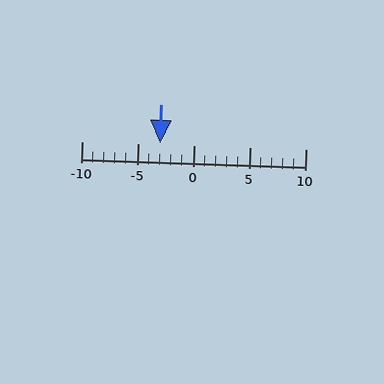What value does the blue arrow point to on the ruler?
The blue arrow points to approximately -3.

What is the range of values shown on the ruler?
The ruler shows values from -10 to 10.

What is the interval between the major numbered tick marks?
The major tick marks are spaced 5 units apart.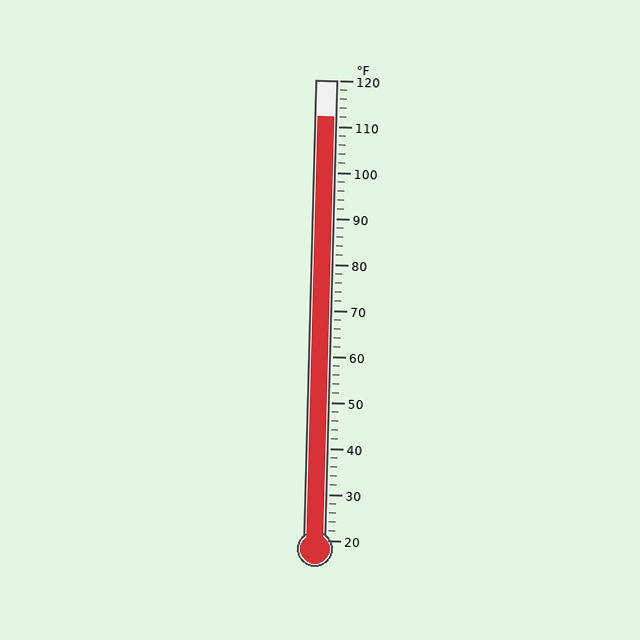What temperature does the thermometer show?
The thermometer shows approximately 112°F.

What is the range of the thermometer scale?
The thermometer scale ranges from 20°F to 120°F.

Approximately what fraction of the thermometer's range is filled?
The thermometer is filled to approximately 90% of its range.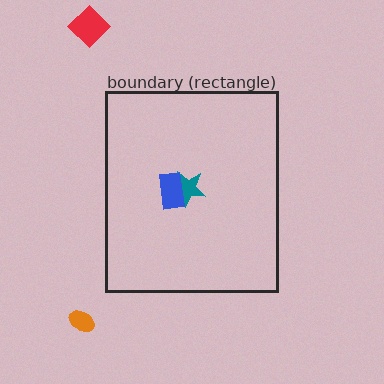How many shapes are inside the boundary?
2 inside, 2 outside.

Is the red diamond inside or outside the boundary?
Outside.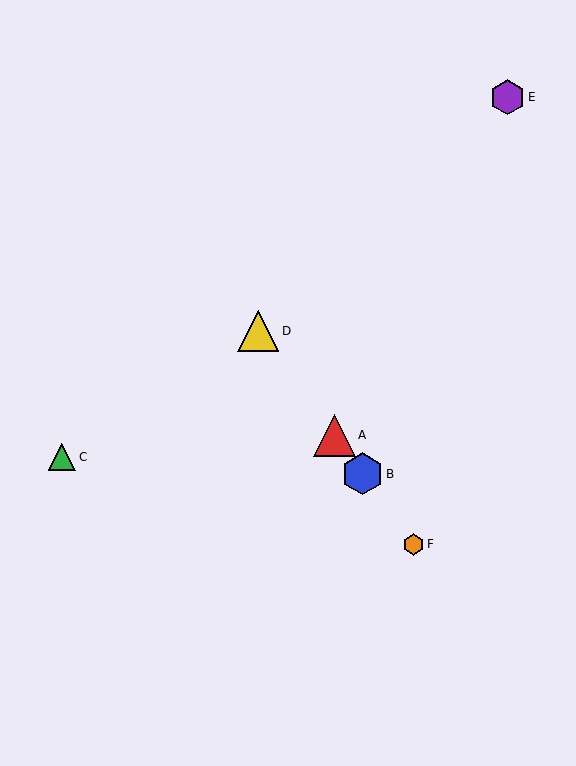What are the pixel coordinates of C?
Object C is at (62, 457).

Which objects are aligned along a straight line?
Objects A, B, D, F are aligned along a straight line.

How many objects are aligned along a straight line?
4 objects (A, B, D, F) are aligned along a straight line.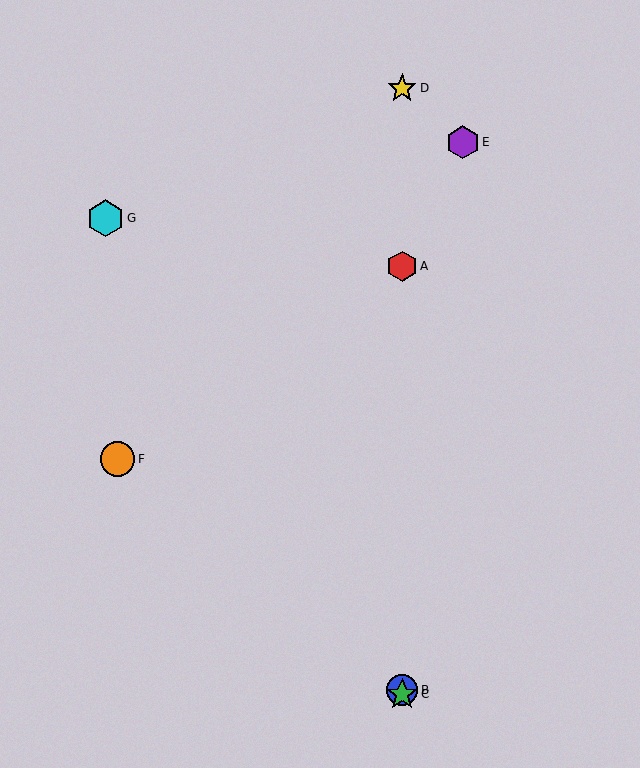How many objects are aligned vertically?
4 objects (A, B, C, D) are aligned vertically.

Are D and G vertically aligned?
No, D is at x≈402 and G is at x≈106.